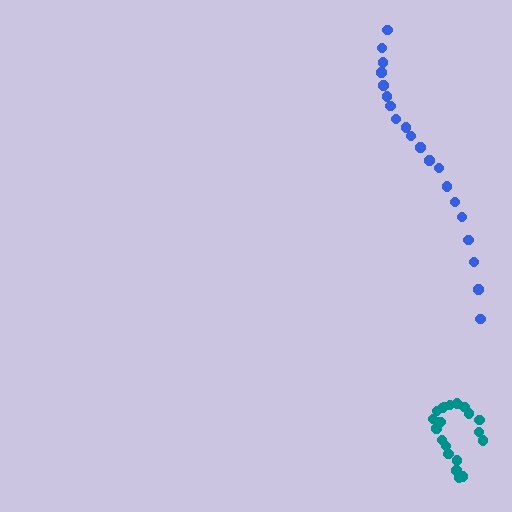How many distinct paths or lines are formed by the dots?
There are 2 distinct paths.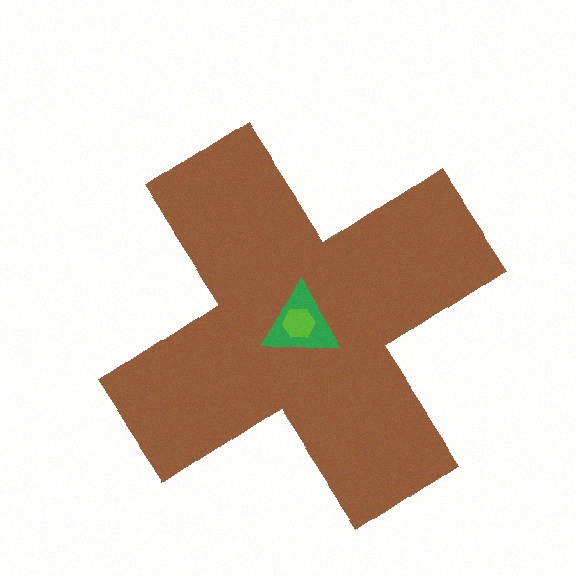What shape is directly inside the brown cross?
The green triangle.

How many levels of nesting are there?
3.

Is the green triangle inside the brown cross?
Yes.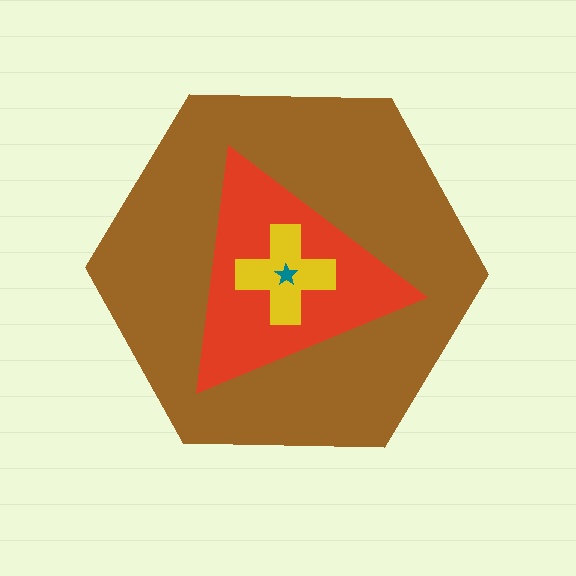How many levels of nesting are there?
4.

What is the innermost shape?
The teal star.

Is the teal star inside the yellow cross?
Yes.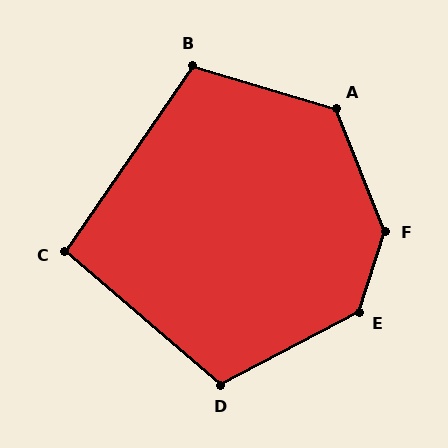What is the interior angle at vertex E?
Approximately 136 degrees (obtuse).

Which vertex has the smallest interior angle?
C, at approximately 96 degrees.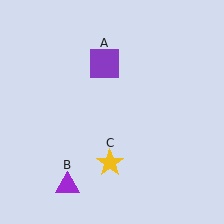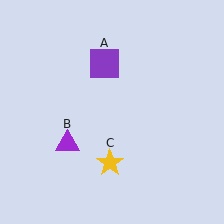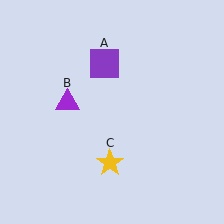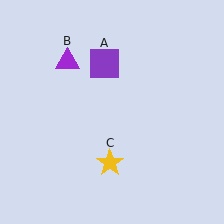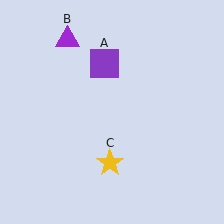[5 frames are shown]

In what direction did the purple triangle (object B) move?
The purple triangle (object B) moved up.